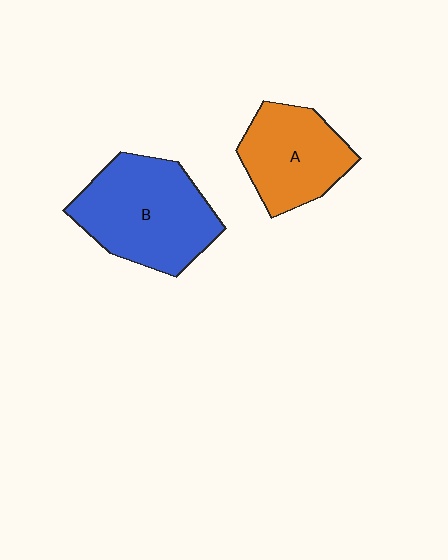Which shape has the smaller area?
Shape A (orange).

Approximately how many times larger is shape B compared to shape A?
Approximately 1.4 times.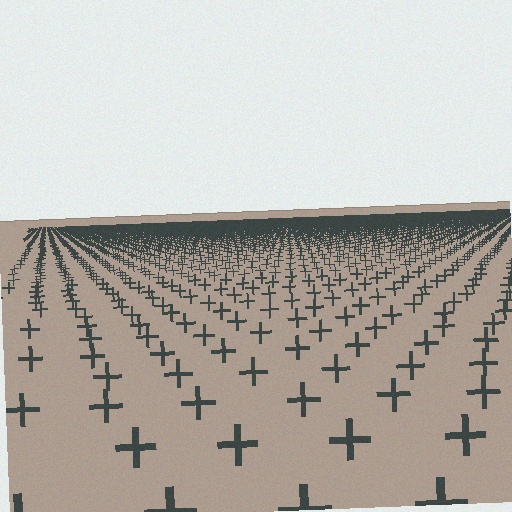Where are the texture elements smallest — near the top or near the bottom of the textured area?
Near the top.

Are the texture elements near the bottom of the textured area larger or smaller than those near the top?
Larger. Near the bottom, elements are closer to the viewer and appear at a bigger on-screen size.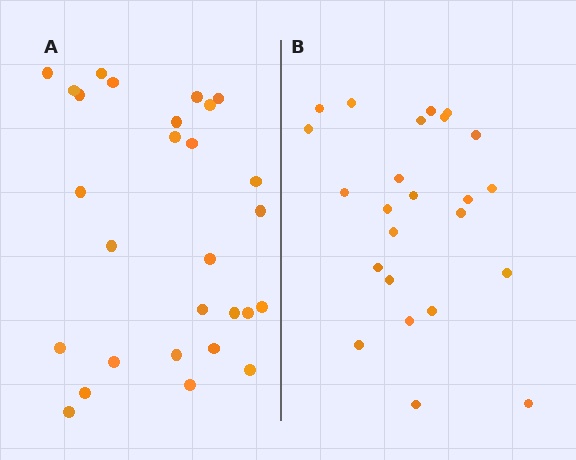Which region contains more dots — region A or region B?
Region A (the left region) has more dots.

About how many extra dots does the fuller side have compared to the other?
Region A has about 4 more dots than region B.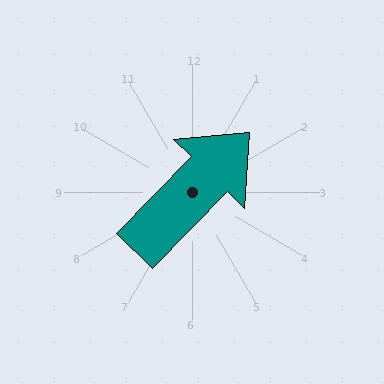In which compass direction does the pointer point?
Northeast.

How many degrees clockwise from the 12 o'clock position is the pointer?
Approximately 44 degrees.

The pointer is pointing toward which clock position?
Roughly 1 o'clock.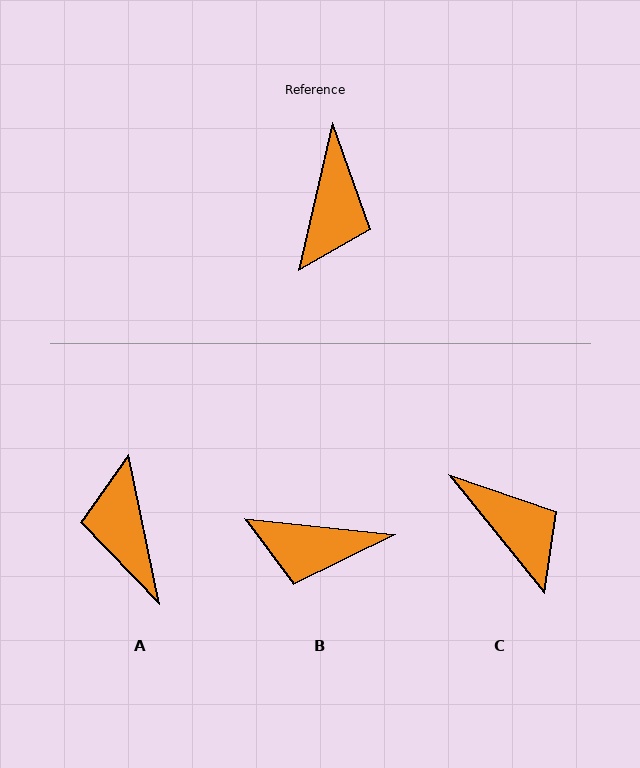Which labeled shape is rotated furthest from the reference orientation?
A, about 155 degrees away.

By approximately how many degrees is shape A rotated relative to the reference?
Approximately 155 degrees clockwise.